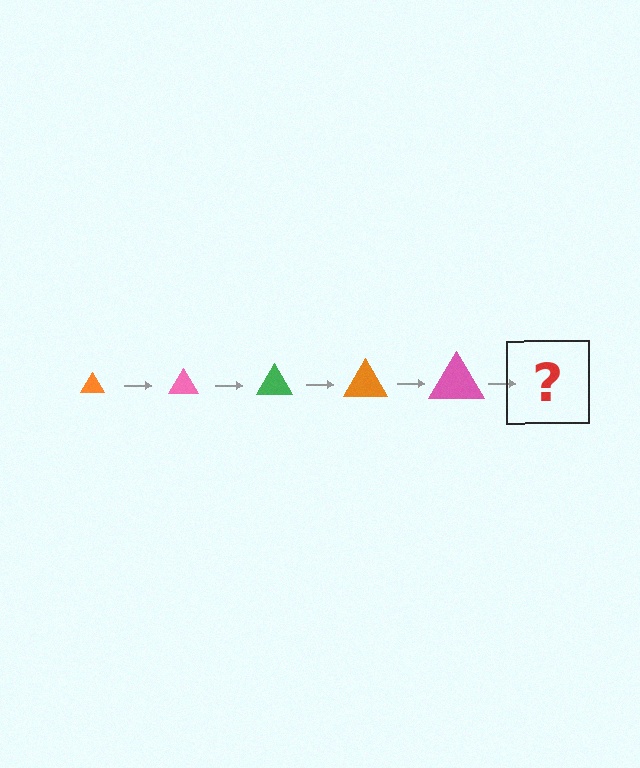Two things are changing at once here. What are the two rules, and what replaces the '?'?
The two rules are that the triangle grows larger each step and the color cycles through orange, pink, and green. The '?' should be a green triangle, larger than the previous one.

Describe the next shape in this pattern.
It should be a green triangle, larger than the previous one.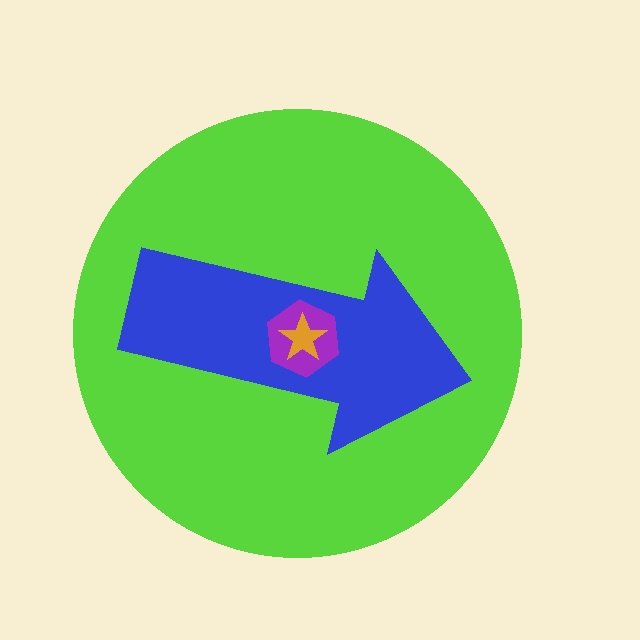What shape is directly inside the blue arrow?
The purple hexagon.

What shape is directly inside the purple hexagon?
The orange star.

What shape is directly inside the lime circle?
The blue arrow.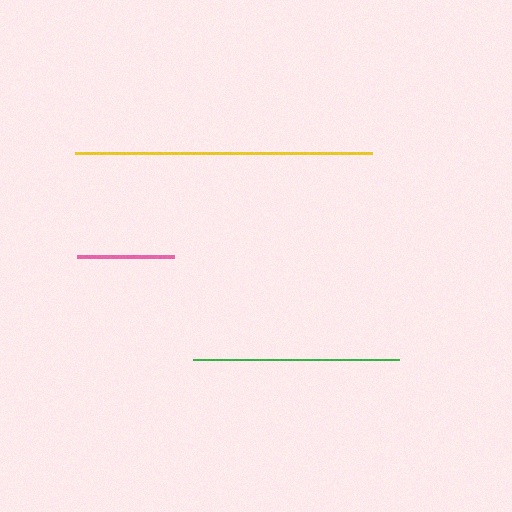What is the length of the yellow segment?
The yellow segment is approximately 296 pixels long.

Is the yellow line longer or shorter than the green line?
The yellow line is longer than the green line.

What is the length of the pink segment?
The pink segment is approximately 97 pixels long.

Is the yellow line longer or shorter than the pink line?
The yellow line is longer than the pink line.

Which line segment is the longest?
The yellow line is the longest at approximately 296 pixels.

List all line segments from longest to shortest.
From longest to shortest: yellow, green, pink.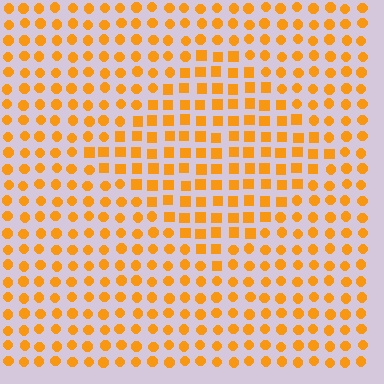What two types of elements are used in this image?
The image uses squares inside the diamond region and circles outside it.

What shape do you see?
I see a diamond.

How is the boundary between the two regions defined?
The boundary is defined by a change in element shape: squares inside vs. circles outside. All elements share the same color and spacing.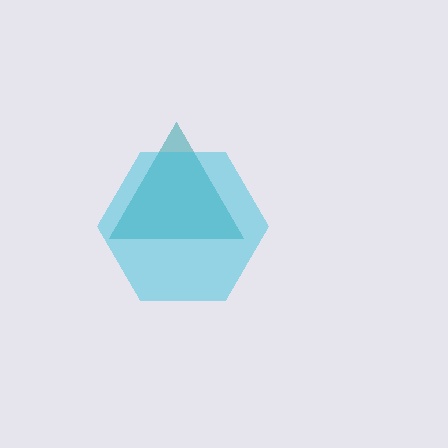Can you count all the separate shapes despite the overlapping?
Yes, there are 2 separate shapes.